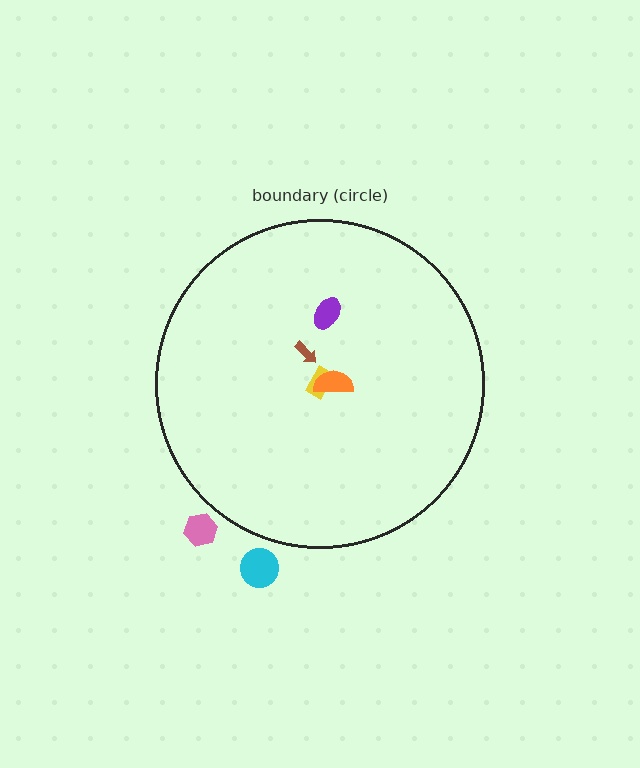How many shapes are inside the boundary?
4 inside, 2 outside.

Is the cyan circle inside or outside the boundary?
Outside.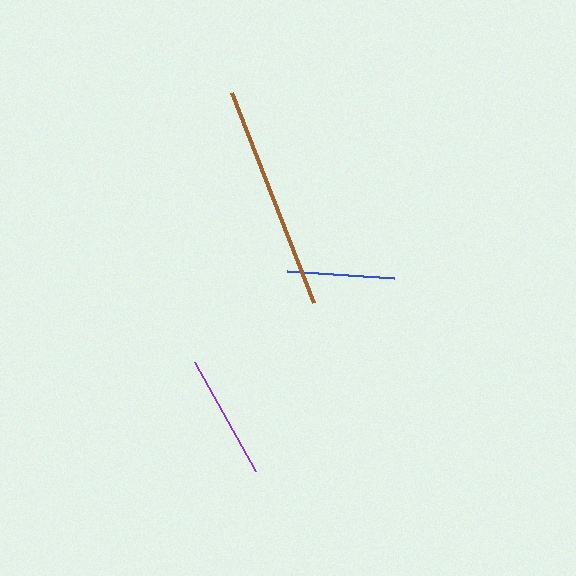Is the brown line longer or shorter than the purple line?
The brown line is longer than the purple line.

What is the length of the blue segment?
The blue segment is approximately 107 pixels long.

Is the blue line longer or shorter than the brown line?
The brown line is longer than the blue line.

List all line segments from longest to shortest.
From longest to shortest: brown, purple, blue.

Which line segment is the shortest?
The blue line is the shortest at approximately 107 pixels.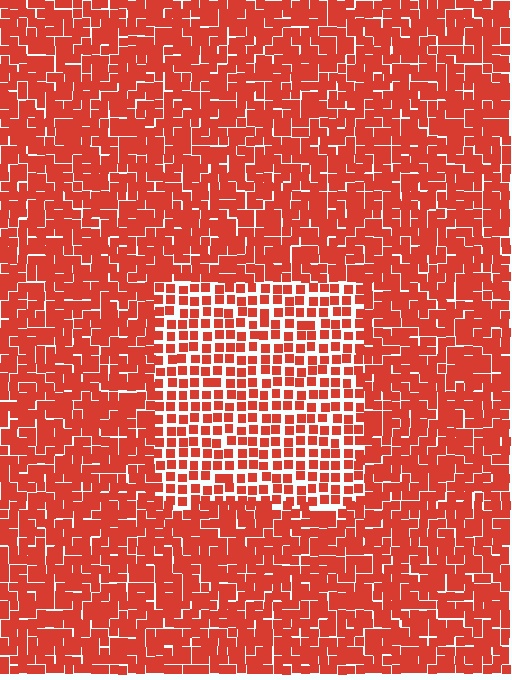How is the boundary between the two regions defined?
The boundary is defined by a change in element density (approximately 1.7x ratio). All elements are the same color, size, and shape.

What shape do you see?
I see a rectangle.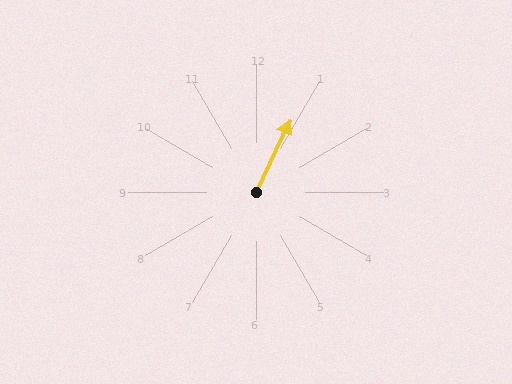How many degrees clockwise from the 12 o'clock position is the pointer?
Approximately 25 degrees.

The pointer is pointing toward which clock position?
Roughly 1 o'clock.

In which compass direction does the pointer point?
Northeast.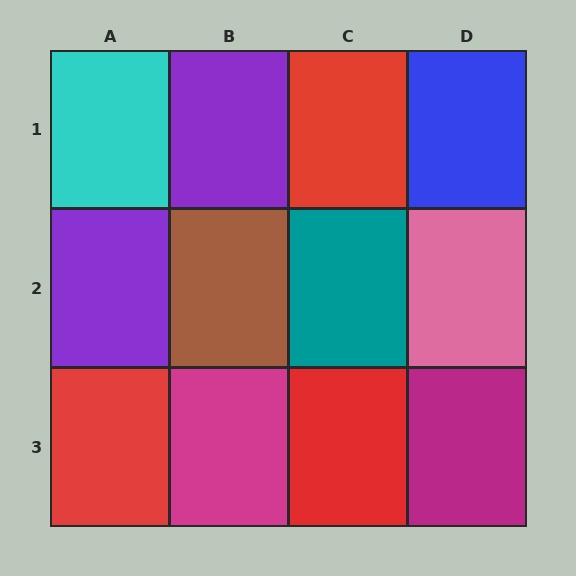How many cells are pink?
1 cell is pink.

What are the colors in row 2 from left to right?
Purple, brown, teal, pink.